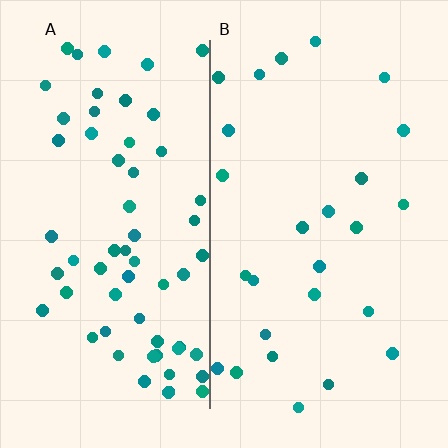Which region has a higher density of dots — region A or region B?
A (the left).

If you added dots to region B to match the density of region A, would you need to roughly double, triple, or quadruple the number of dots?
Approximately double.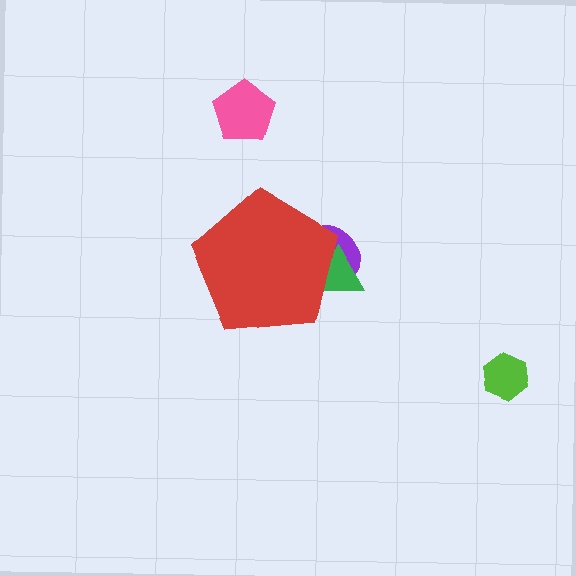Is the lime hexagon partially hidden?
No, the lime hexagon is fully visible.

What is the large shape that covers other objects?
A red pentagon.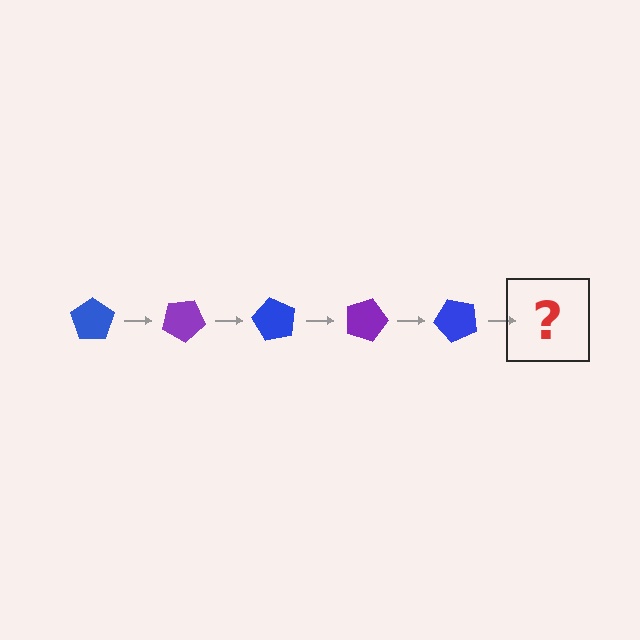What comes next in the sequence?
The next element should be a purple pentagon, rotated 150 degrees from the start.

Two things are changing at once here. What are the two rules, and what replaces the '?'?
The two rules are that it rotates 30 degrees each step and the color cycles through blue and purple. The '?' should be a purple pentagon, rotated 150 degrees from the start.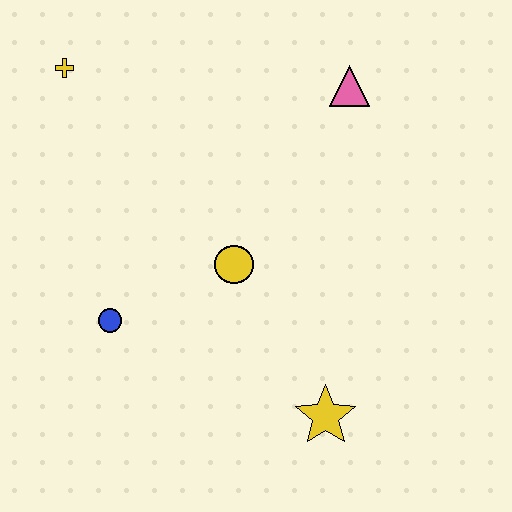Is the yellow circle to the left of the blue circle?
No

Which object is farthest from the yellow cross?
The yellow star is farthest from the yellow cross.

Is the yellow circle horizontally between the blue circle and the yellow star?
Yes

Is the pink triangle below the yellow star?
No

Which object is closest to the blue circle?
The yellow circle is closest to the blue circle.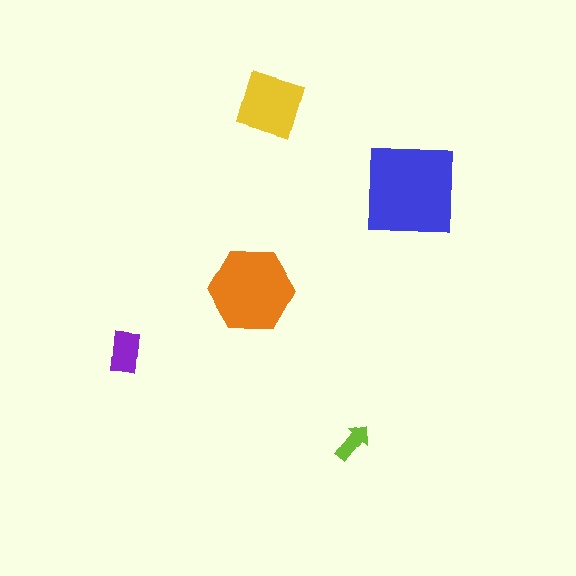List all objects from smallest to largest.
The lime arrow, the purple rectangle, the yellow diamond, the orange hexagon, the blue square.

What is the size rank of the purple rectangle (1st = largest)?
4th.